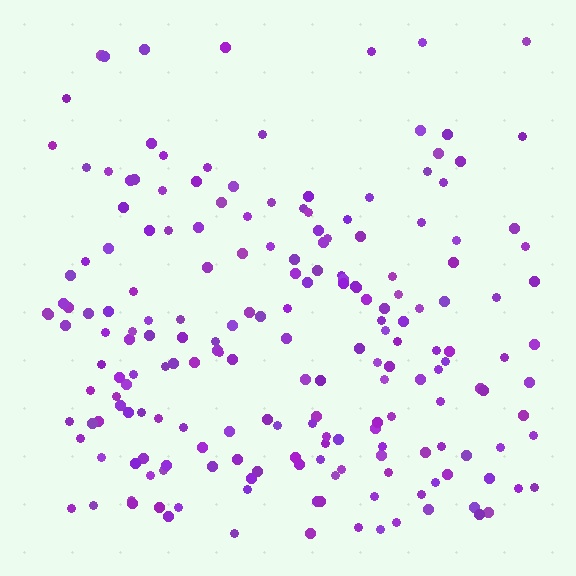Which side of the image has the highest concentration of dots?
The bottom.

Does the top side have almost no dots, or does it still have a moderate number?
Still a moderate number, just noticeably fewer than the bottom.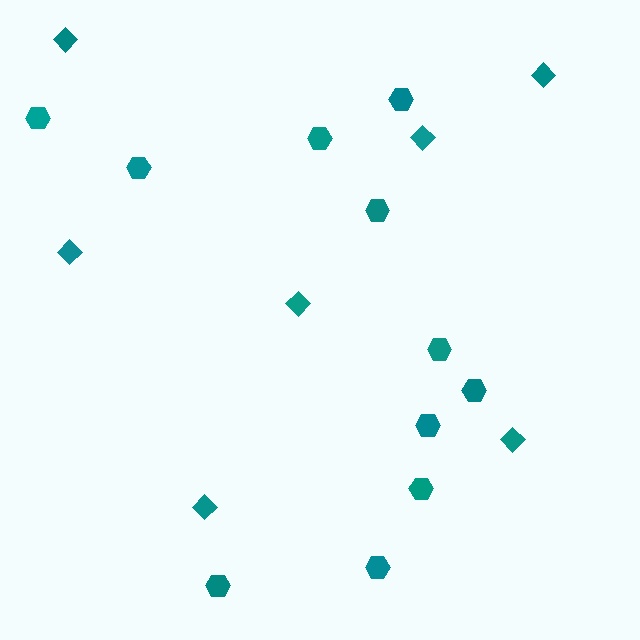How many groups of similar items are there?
There are 2 groups: one group of diamonds (7) and one group of hexagons (11).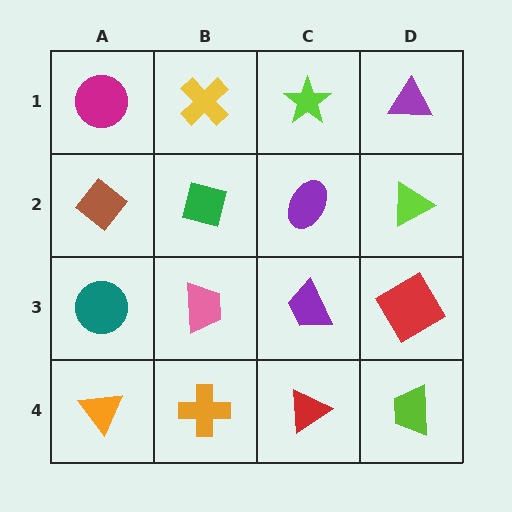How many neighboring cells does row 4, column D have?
2.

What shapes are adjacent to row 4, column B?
A pink trapezoid (row 3, column B), an orange triangle (row 4, column A), a red triangle (row 4, column C).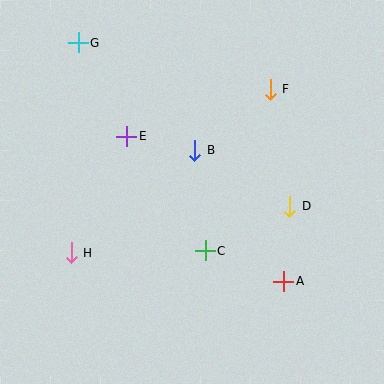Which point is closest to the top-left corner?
Point G is closest to the top-left corner.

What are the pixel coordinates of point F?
Point F is at (270, 89).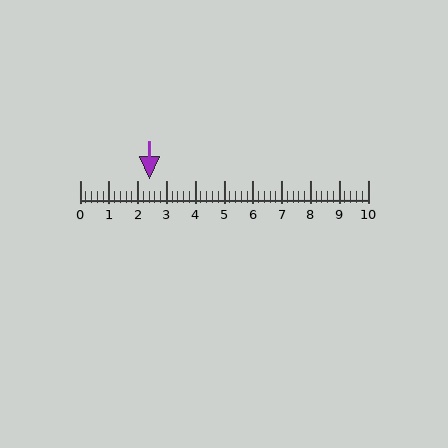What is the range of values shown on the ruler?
The ruler shows values from 0 to 10.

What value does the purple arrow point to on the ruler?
The purple arrow points to approximately 2.4.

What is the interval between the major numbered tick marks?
The major tick marks are spaced 1 units apart.